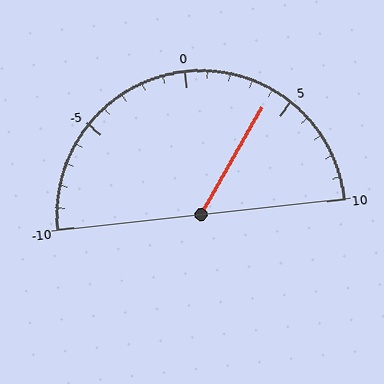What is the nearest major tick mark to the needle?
The nearest major tick mark is 5.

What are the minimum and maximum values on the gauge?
The gauge ranges from -10 to 10.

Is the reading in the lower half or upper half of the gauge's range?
The reading is in the upper half of the range (-10 to 10).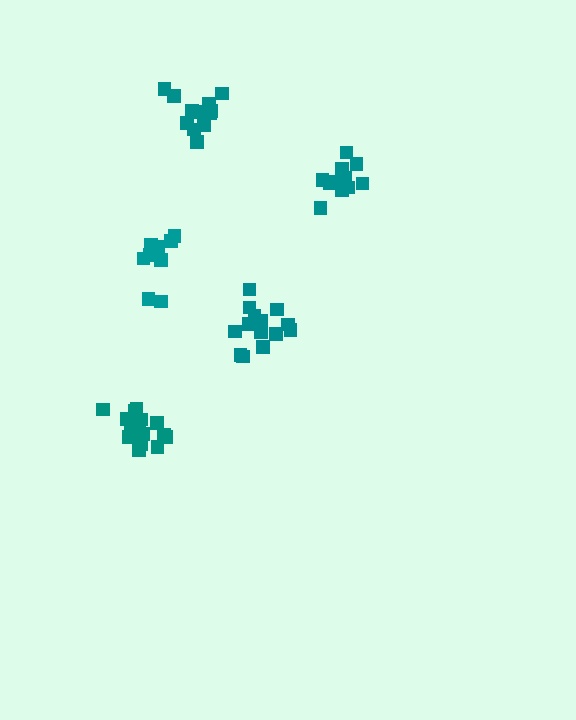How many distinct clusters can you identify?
There are 5 distinct clusters.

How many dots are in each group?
Group 1: 15 dots, Group 2: 14 dots, Group 3: 11 dots, Group 4: 12 dots, Group 5: 9 dots (61 total).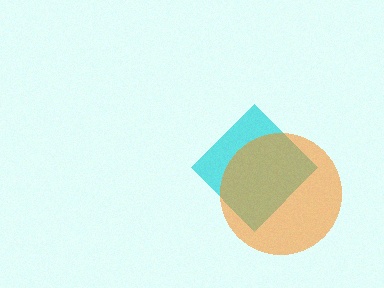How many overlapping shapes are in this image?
There are 2 overlapping shapes in the image.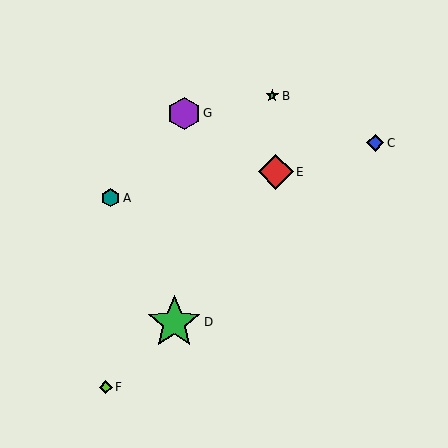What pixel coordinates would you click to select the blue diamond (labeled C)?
Click at (375, 143) to select the blue diamond C.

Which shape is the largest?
The green star (labeled D) is the largest.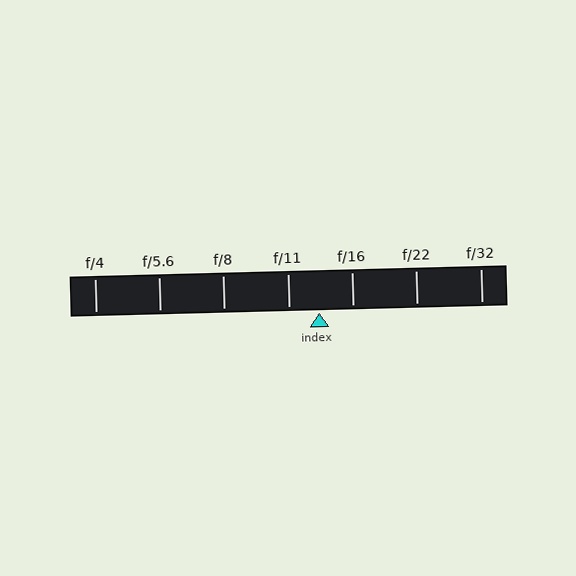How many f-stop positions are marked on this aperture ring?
There are 7 f-stop positions marked.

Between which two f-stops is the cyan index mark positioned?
The index mark is between f/11 and f/16.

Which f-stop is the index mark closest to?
The index mark is closest to f/11.